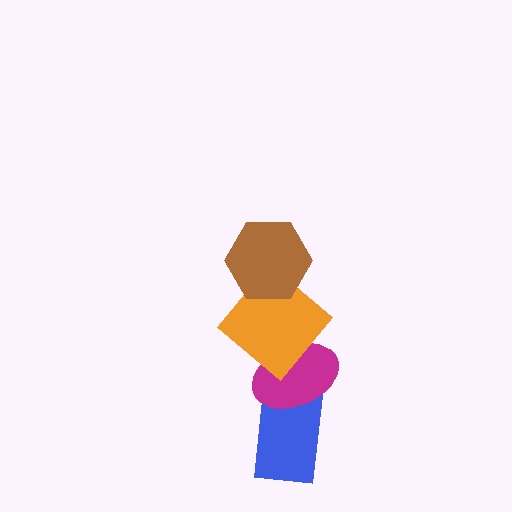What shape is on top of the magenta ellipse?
The orange diamond is on top of the magenta ellipse.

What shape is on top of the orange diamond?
The brown hexagon is on top of the orange diamond.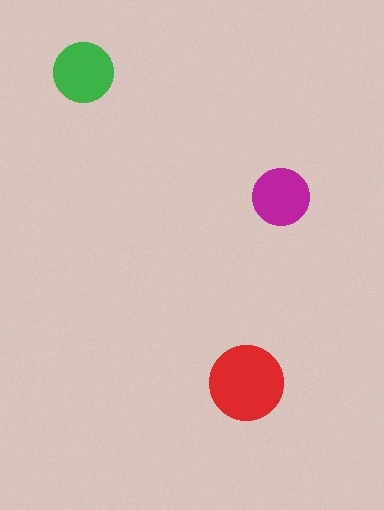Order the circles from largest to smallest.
the red one, the green one, the magenta one.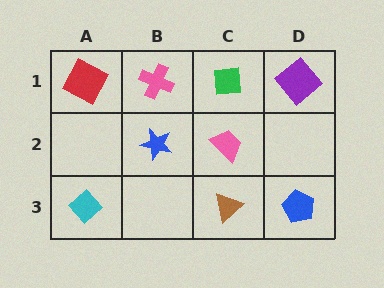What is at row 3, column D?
A blue pentagon.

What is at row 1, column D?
A purple diamond.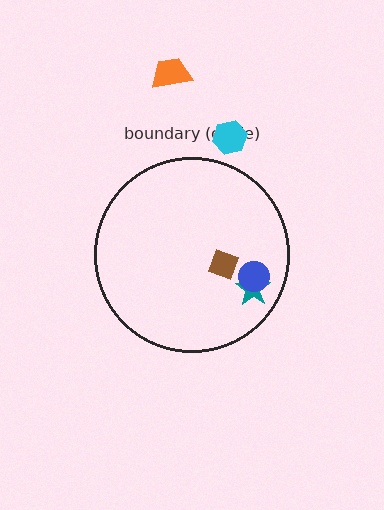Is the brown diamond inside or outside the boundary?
Inside.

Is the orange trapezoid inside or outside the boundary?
Outside.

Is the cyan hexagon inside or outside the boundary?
Outside.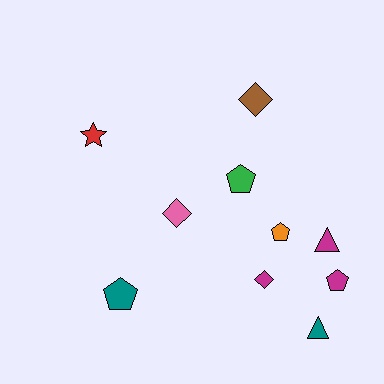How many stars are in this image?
There is 1 star.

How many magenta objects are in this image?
There are 3 magenta objects.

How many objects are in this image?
There are 10 objects.